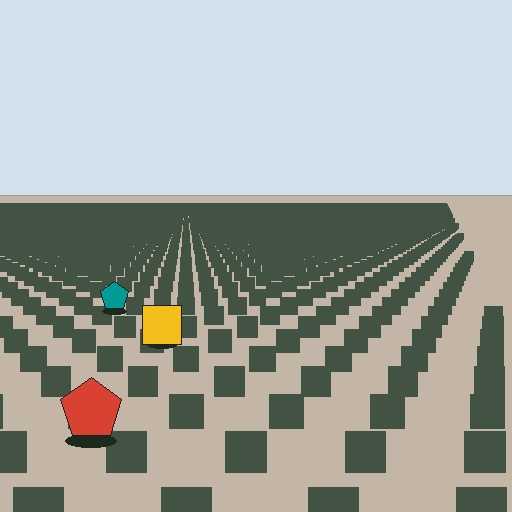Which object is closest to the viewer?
The red pentagon is closest. The texture marks near it are larger and more spread out.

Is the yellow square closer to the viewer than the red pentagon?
No. The red pentagon is closer — you can tell from the texture gradient: the ground texture is coarser near it.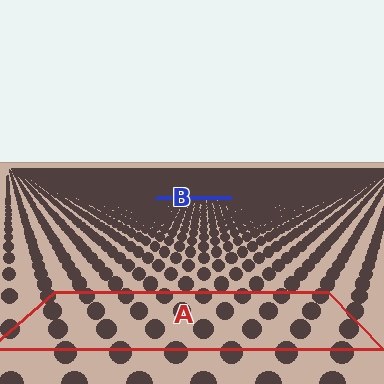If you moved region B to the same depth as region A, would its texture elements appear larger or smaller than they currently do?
They would appear larger. At a closer depth, the same texture elements are projected at a bigger on-screen size.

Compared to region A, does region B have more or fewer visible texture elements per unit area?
Region B has more texture elements per unit area — they are packed more densely because it is farther away.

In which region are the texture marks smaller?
The texture marks are smaller in region B, because it is farther away.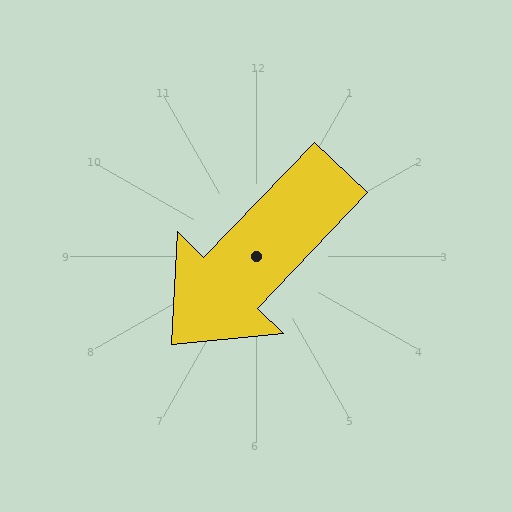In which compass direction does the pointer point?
Southwest.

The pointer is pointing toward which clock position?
Roughly 7 o'clock.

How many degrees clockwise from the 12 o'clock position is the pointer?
Approximately 224 degrees.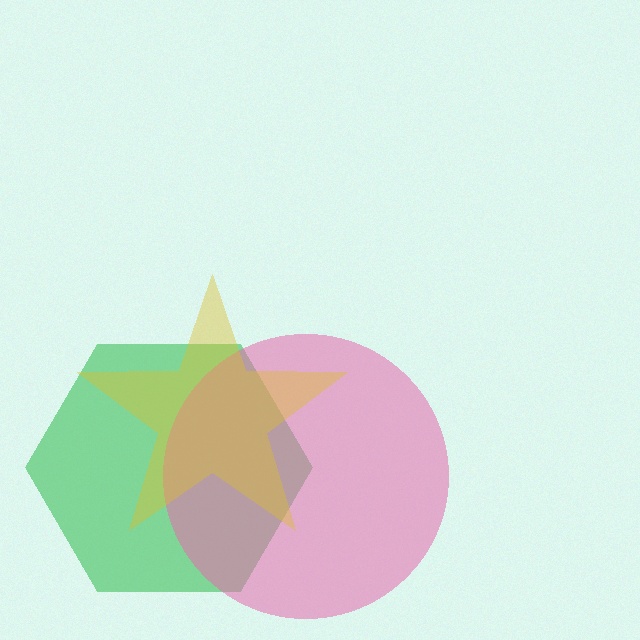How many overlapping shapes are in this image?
There are 3 overlapping shapes in the image.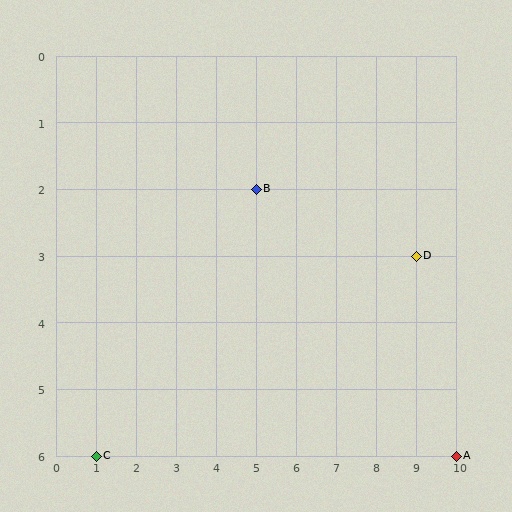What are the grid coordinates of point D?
Point D is at grid coordinates (9, 3).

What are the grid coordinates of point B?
Point B is at grid coordinates (5, 2).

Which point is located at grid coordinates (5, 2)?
Point B is at (5, 2).